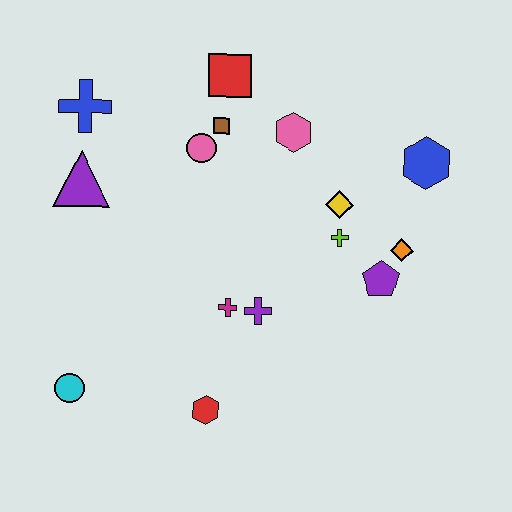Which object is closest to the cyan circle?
The red hexagon is closest to the cyan circle.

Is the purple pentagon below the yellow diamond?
Yes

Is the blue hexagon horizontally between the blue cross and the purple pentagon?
No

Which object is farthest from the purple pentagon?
The blue cross is farthest from the purple pentagon.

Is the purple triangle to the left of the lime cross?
Yes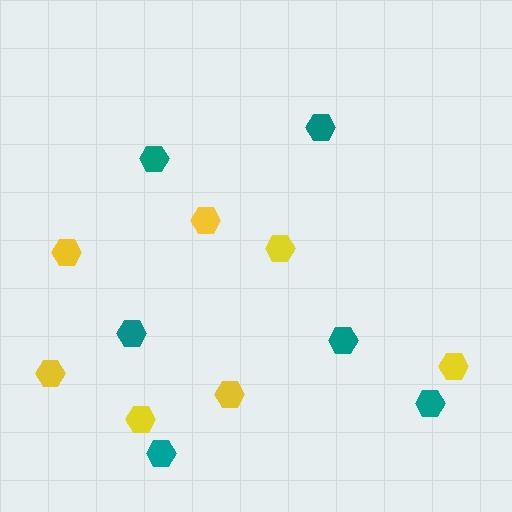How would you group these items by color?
There are 2 groups: one group of yellow hexagons (7) and one group of teal hexagons (6).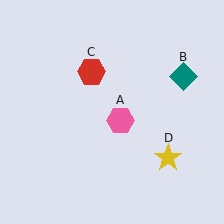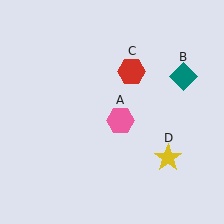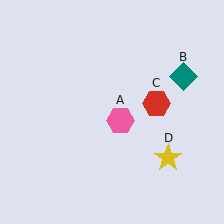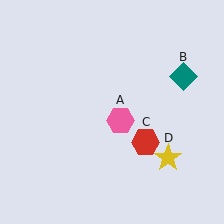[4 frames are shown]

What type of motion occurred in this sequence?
The red hexagon (object C) rotated clockwise around the center of the scene.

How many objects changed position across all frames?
1 object changed position: red hexagon (object C).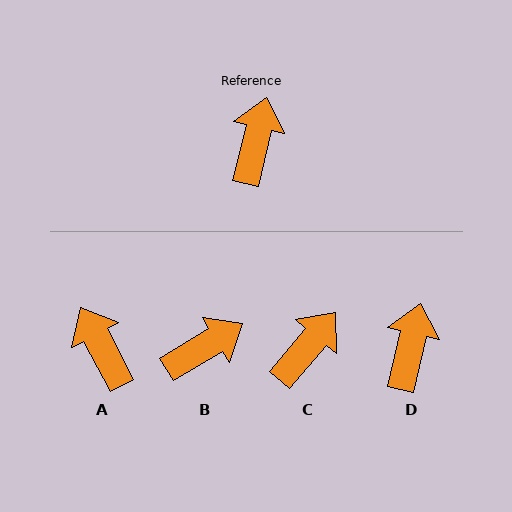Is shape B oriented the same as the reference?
No, it is off by about 45 degrees.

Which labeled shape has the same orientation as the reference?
D.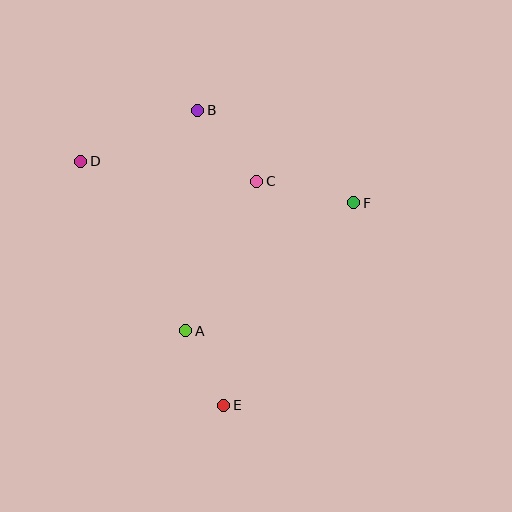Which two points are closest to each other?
Points A and E are closest to each other.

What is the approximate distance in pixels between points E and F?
The distance between E and F is approximately 241 pixels.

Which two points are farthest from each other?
Points B and E are farthest from each other.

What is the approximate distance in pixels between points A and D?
The distance between A and D is approximately 199 pixels.